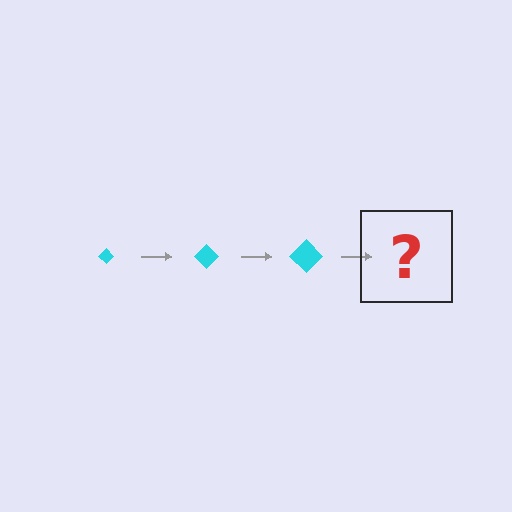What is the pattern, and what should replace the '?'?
The pattern is that the diamond gets progressively larger each step. The '?' should be a cyan diamond, larger than the previous one.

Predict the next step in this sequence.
The next step is a cyan diamond, larger than the previous one.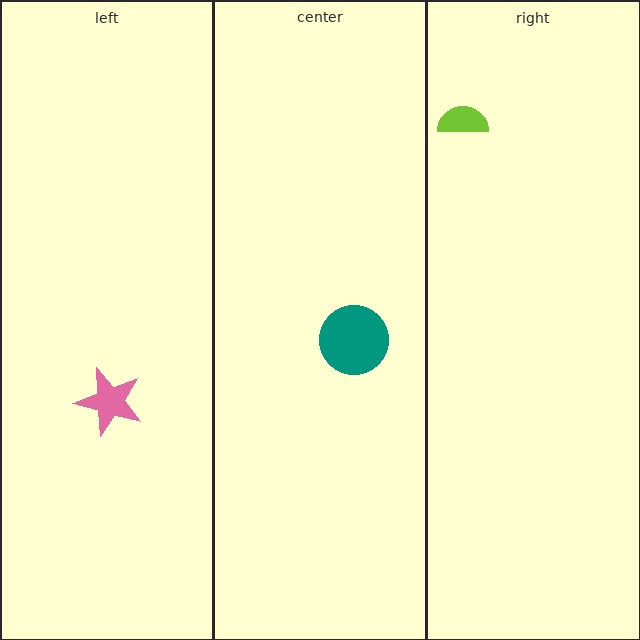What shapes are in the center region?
The teal circle.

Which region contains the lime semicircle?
The right region.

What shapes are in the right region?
The lime semicircle.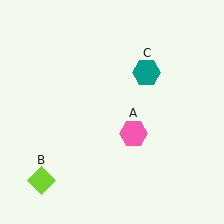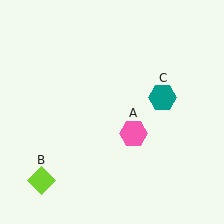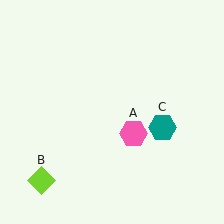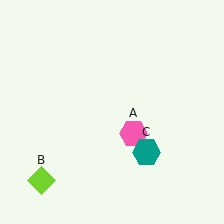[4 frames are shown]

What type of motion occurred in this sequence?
The teal hexagon (object C) rotated clockwise around the center of the scene.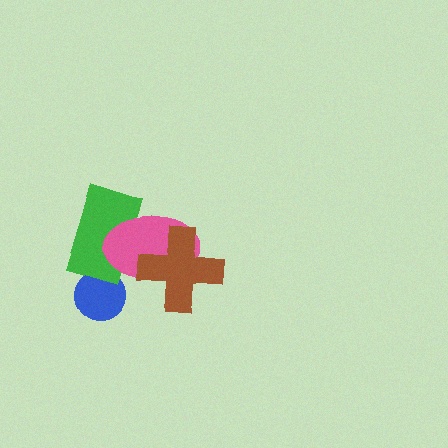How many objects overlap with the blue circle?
1 object overlaps with the blue circle.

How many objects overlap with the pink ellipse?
2 objects overlap with the pink ellipse.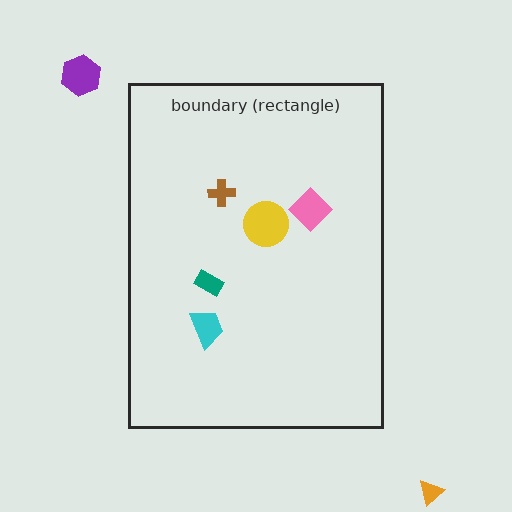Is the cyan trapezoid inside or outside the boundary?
Inside.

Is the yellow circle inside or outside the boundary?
Inside.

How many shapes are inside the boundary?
5 inside, 2 outside.